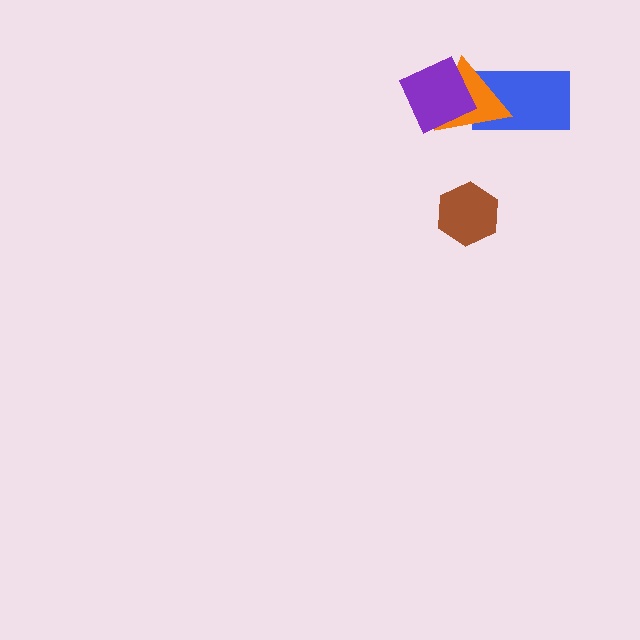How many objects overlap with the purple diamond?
1 object overlaps with the purple diamond.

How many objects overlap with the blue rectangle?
1 object overlaps with the blue rectangle.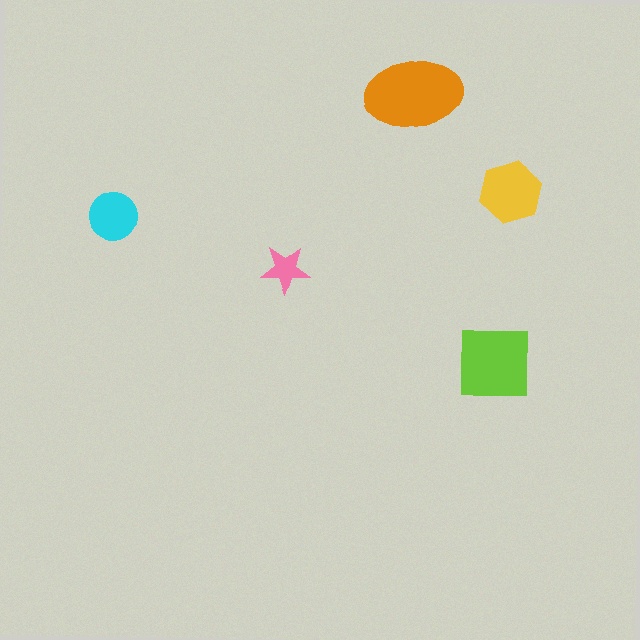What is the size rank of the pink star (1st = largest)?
5th.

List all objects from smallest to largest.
The pink star, the cyan circle, the yellow hexagon, the lime square, the orange ellipse.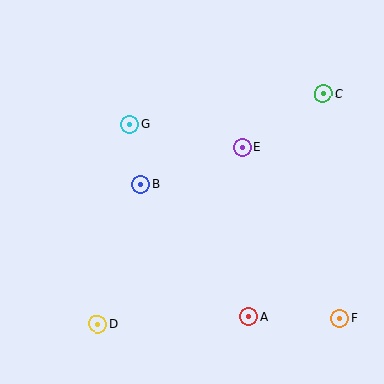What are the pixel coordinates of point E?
Point E is at (242, 148).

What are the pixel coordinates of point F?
Point F is at (340, 318).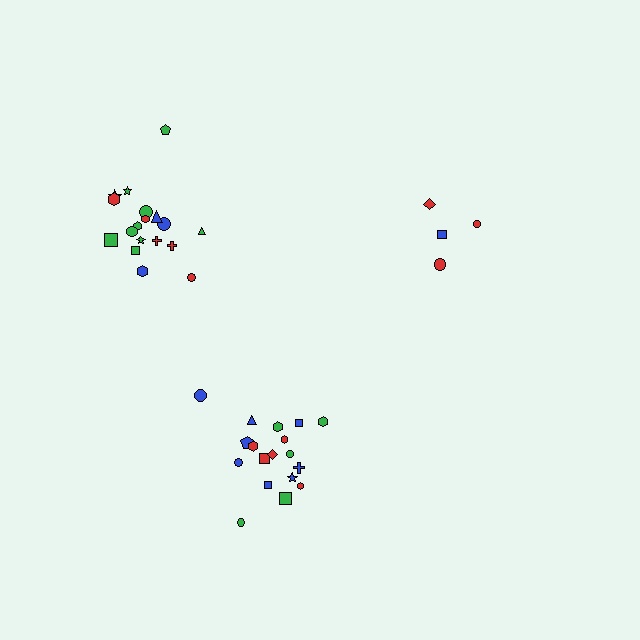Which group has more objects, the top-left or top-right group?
The top-left group.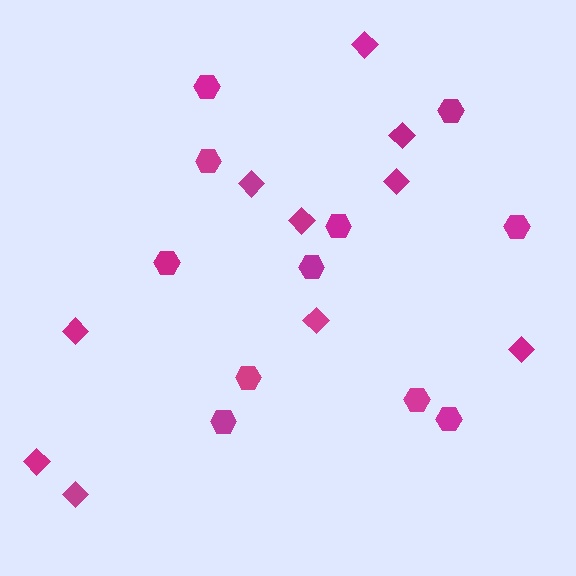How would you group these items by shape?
There are 2 groups: one group of diamonds (10) and one group of hexagons (11).